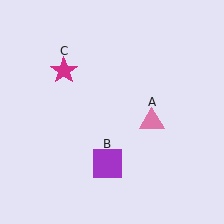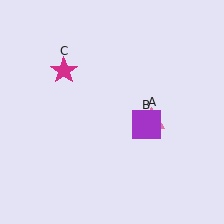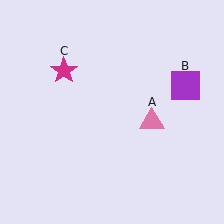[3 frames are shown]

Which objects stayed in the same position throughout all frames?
Pink triangle (object A) and magenta star (object C) remained stationary.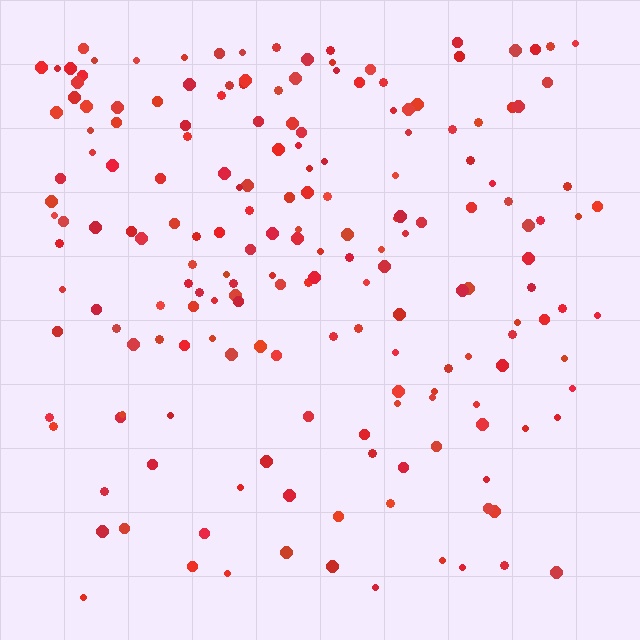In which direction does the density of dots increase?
From bottom to top, with the top side densest.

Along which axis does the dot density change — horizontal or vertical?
Vertical.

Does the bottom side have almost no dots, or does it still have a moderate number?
Still a moderate number, just noticeably fewer than the top.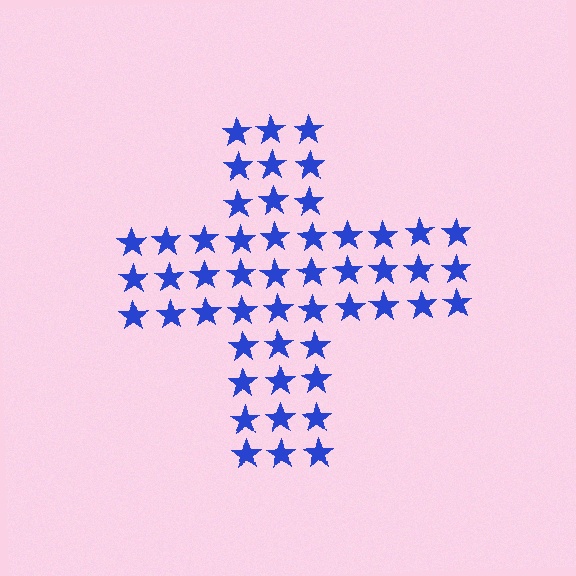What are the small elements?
The small elements are stars.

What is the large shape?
The large shape is a cross.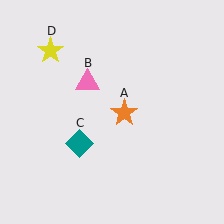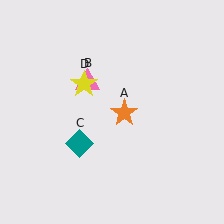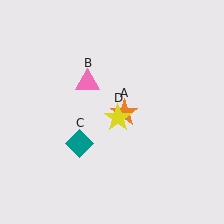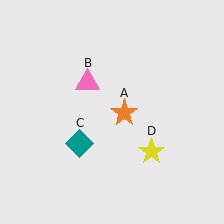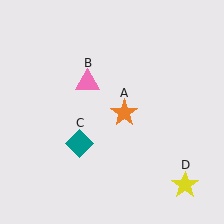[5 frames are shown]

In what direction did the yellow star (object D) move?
The yellow star (object D) moved down and to the right.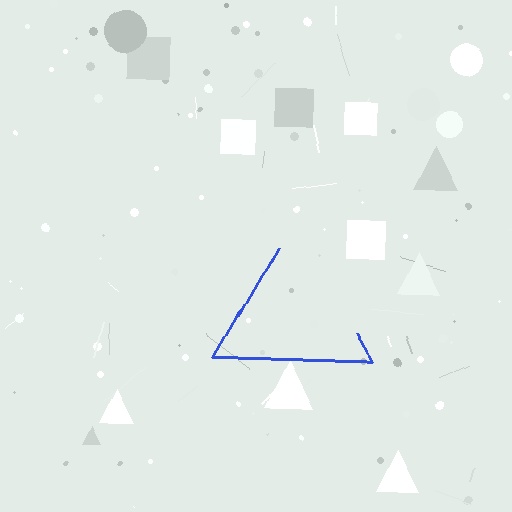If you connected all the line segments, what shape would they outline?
They would outline a triangle.